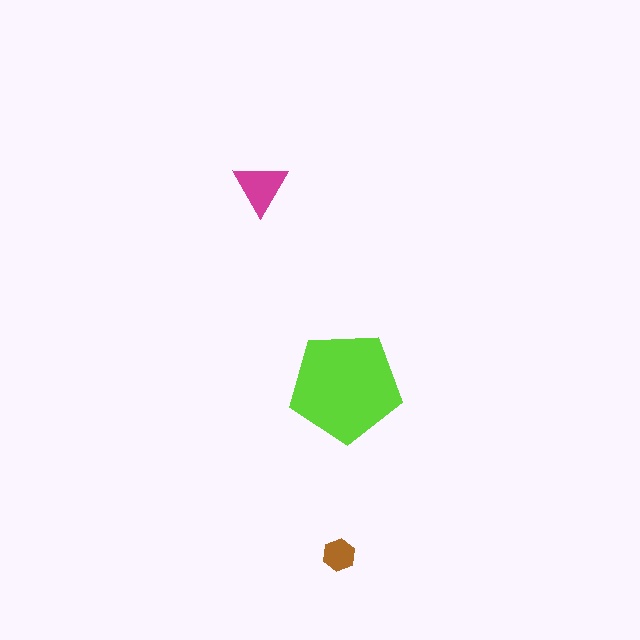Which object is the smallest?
The brown hexagon.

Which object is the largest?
The lime pentagon.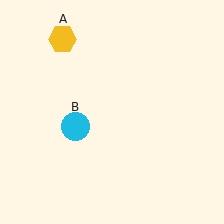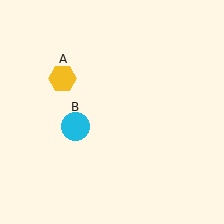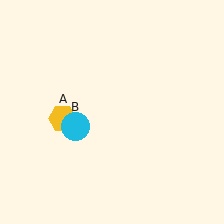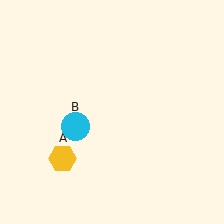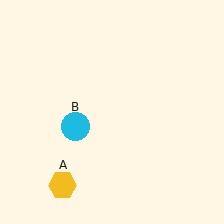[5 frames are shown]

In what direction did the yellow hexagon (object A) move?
The yellow hexagon (object A) moved down.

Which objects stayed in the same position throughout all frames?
Cyan circle (object B) remained stationary.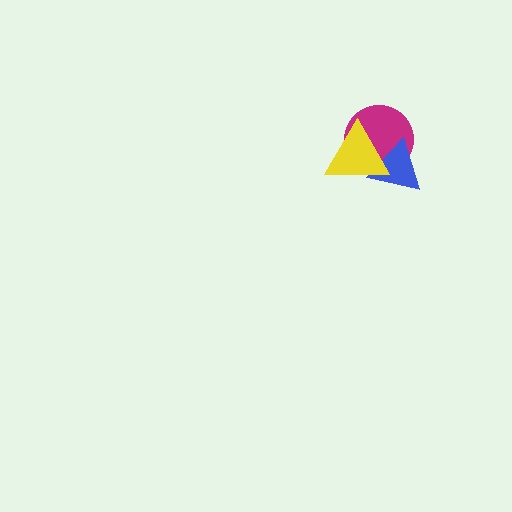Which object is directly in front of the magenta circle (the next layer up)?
The blue triangle is directly in front of the magenta circle.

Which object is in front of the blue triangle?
The yellow triangle is in front of the blue triangle.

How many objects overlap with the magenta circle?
2 objects overlap with the magenta circle.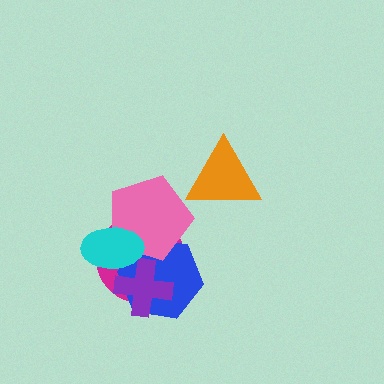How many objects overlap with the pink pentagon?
3 objects overlap with the pink pentagon.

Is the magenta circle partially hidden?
Yes, it is partially covered by another shape.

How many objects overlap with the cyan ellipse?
4 objects overlap with the cyan ellipse.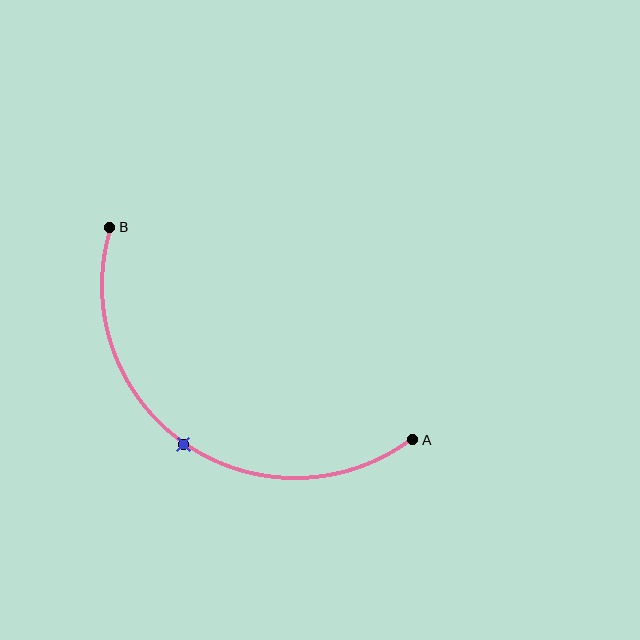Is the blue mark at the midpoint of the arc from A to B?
Yes. The blue mark lies on the arc at equal arc-length from both A and B — it is the arc midpoint.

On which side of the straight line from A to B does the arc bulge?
The arc bulges below and to the left of the straight line connecting A and B.